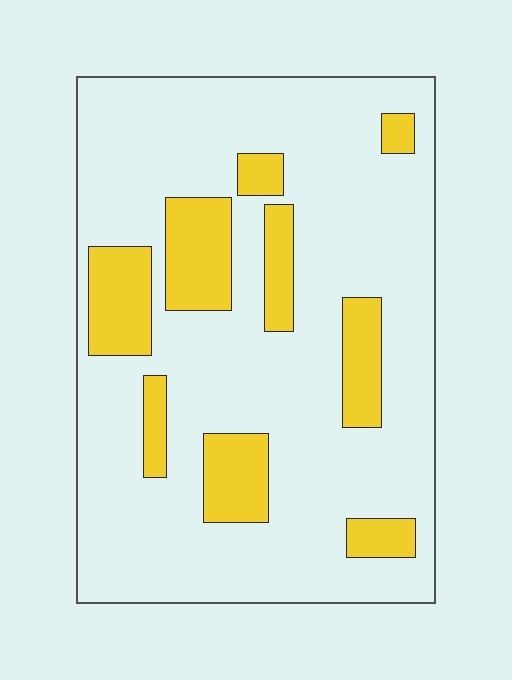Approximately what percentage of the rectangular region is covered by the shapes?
Approximately 20%.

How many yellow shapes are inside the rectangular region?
9.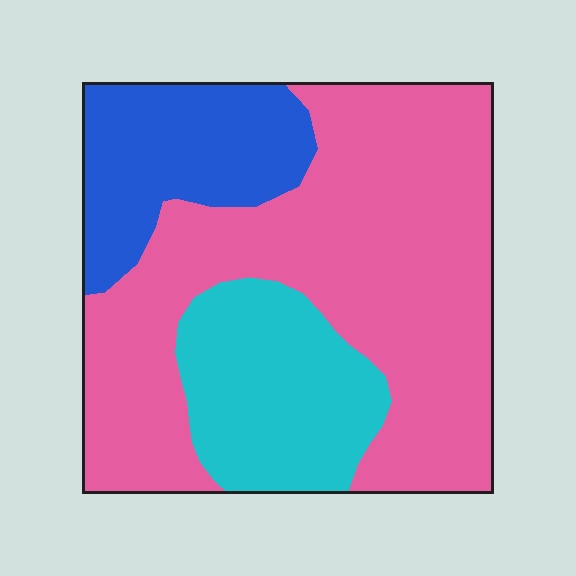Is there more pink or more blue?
Pink.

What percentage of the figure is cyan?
Cyan covers roughly 20% of the figure.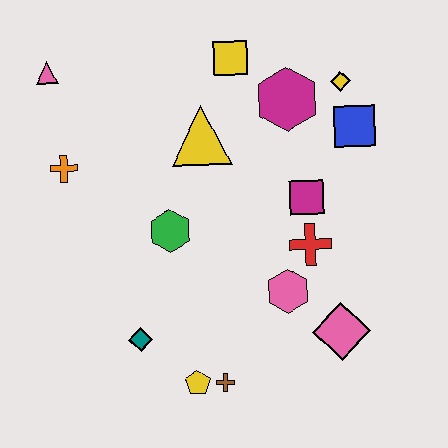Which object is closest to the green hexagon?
The yellow triangle is closest to the green hexagon.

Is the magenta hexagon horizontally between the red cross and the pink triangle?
Yes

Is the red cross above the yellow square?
No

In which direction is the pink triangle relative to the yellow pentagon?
The pink triangle is above the yellow pentagon.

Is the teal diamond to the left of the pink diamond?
Yes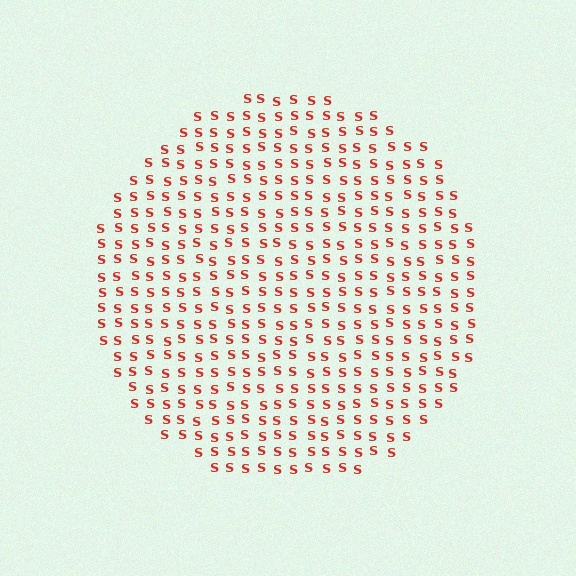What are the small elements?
The small elements are letter S's.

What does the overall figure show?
The overall figure shows a circle.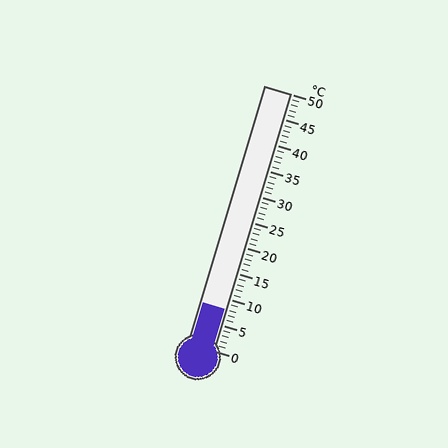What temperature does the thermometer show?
The thermometer shows approximately 8°C.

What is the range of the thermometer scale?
The thermometer scale ranges from 0°C to 50°C.